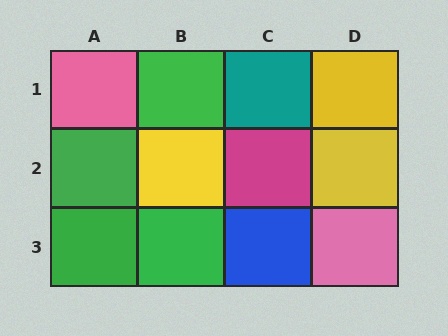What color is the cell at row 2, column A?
Green.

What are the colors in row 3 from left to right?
Green, green, blue, pink.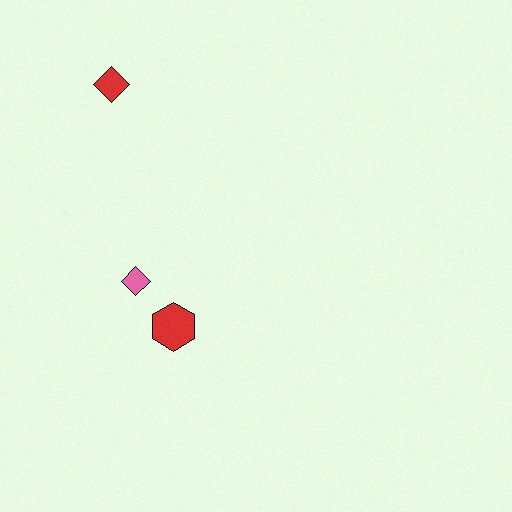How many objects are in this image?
There are 3 objects.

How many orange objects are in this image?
There are no orange objects.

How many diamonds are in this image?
There are 2 diamonds.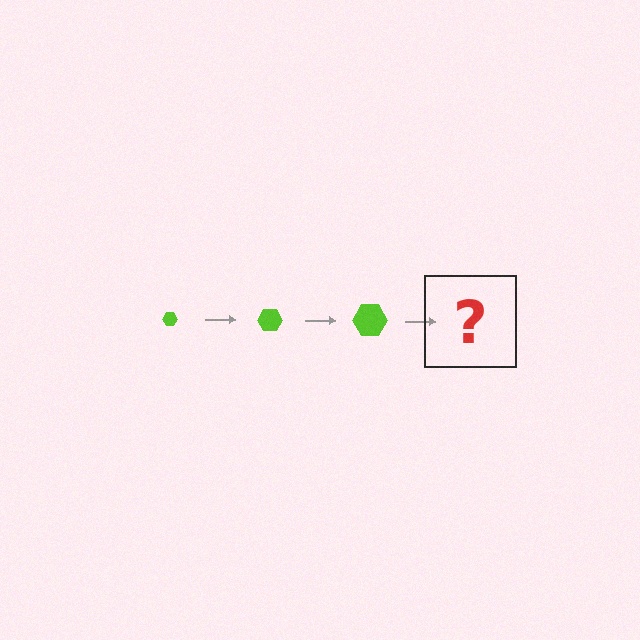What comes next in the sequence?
The next element should be a lime hexagon, larger than the previous one.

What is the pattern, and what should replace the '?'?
The pattern is that the hexagon gets progressively larger each step. The '?' should be a lime hexagon, larger than the previous one.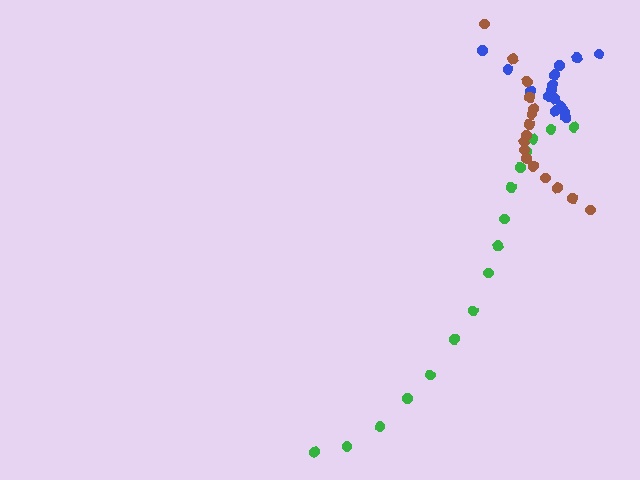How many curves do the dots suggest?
There are 3 distinct paths.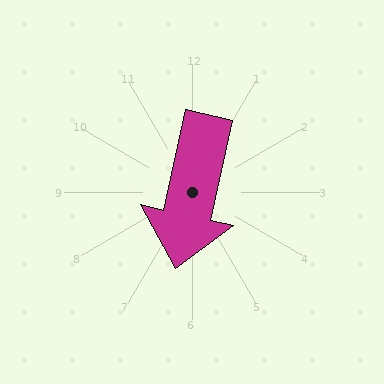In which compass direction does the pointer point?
South.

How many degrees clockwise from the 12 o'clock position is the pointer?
Approximately 192 degrees.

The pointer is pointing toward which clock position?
Roughly 6 o'clock.